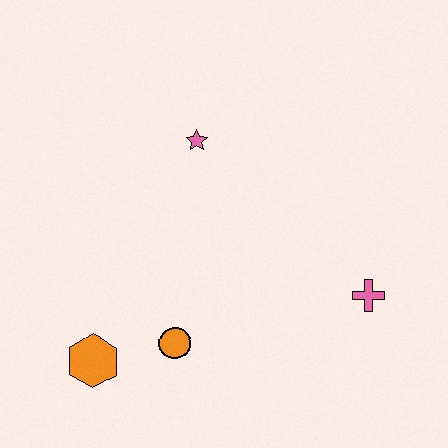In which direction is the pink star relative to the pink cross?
The pink star is to the left of the pink cross.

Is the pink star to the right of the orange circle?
Yes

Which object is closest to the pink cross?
The orange circle is closest to the pink cross.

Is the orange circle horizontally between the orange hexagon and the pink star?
Yes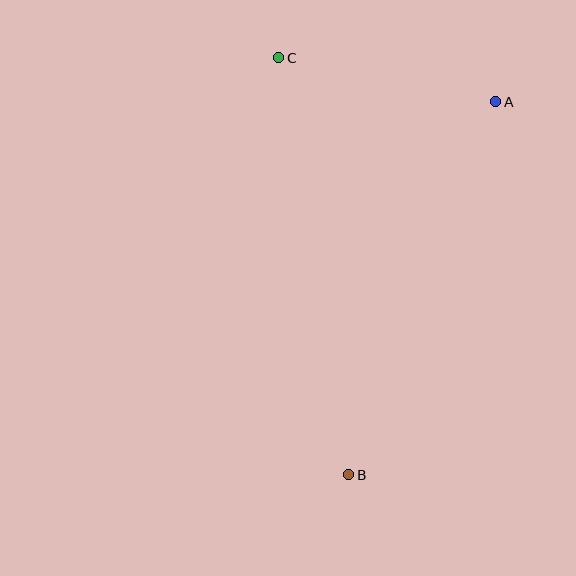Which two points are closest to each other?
Points A and C are closest to each other.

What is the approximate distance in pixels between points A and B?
The distance between A and B is approximately 401 pixels.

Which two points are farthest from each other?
Points B and C are farthest from each other.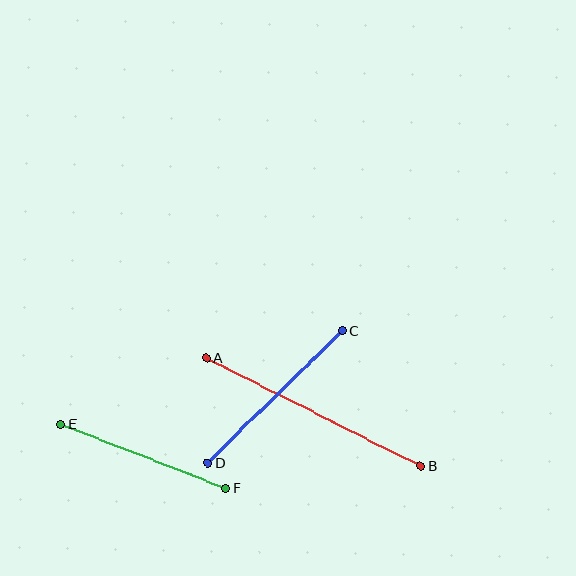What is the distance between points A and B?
The distance is approximately 240 pixels.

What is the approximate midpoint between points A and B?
The midpoint is at approximately (313, 412) pixels.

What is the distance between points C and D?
The distance is approximately 189 pixels.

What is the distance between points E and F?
The distance is approximately 176 pixels.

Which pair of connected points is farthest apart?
Points A and B are farthest apart.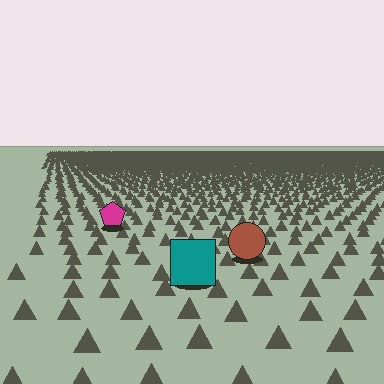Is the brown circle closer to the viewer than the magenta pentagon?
Yes. The brown circle is closer — you can tell from the texture gradient: the ground texture is coarser near it.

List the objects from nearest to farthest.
From nearest to farthest: the teal square, the brown circle, the magenta pentagon.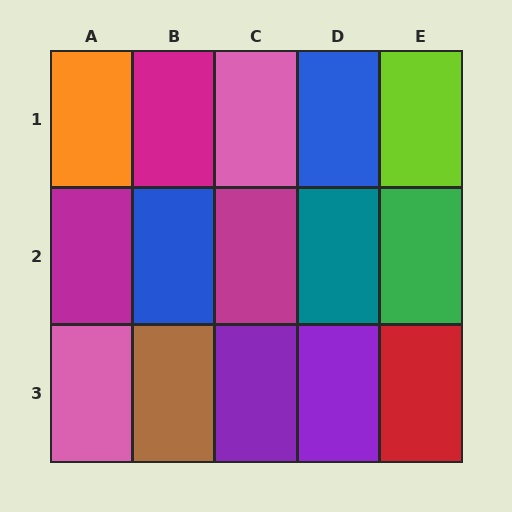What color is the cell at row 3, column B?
Brown.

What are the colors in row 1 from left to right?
Orange, magenta, pink, blue, lime.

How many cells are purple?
2 cells are purple.